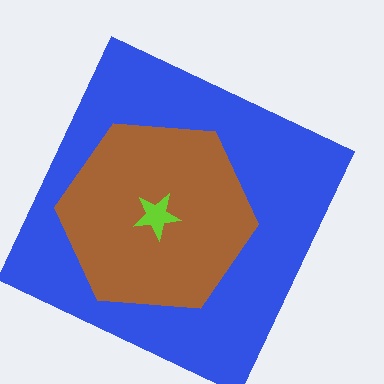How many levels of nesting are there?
3.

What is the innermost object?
The lime star.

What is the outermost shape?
The blue square.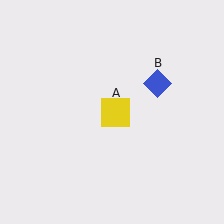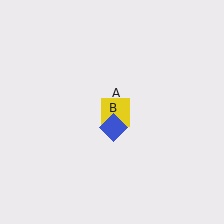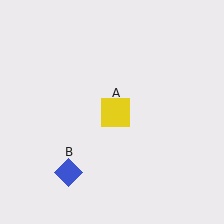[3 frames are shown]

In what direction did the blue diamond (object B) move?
The blue diamond (object B) moved down and to the left.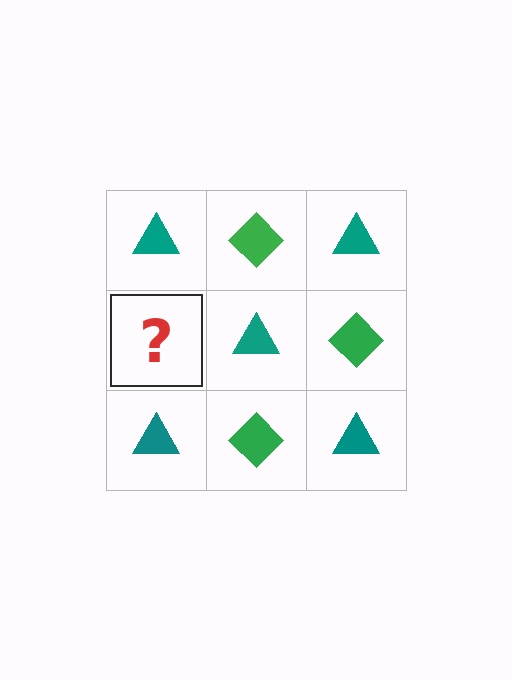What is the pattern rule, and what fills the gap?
The rule is that it alternates teal triangle and green diamond in a checkerboard pattern. The gap should be filled with a green diamond.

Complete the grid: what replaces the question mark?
The question mark should be replaced with a green diamond.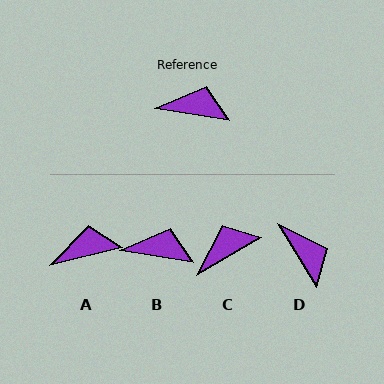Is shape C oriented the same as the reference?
No, it is off by about 39 degrees.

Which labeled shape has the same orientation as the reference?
B.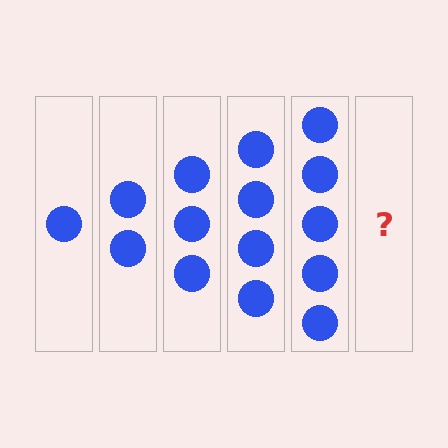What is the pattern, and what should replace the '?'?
The pattern is that each step adds one more circle. The '?' should be 6 circles.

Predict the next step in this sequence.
The next step is 6 circles.